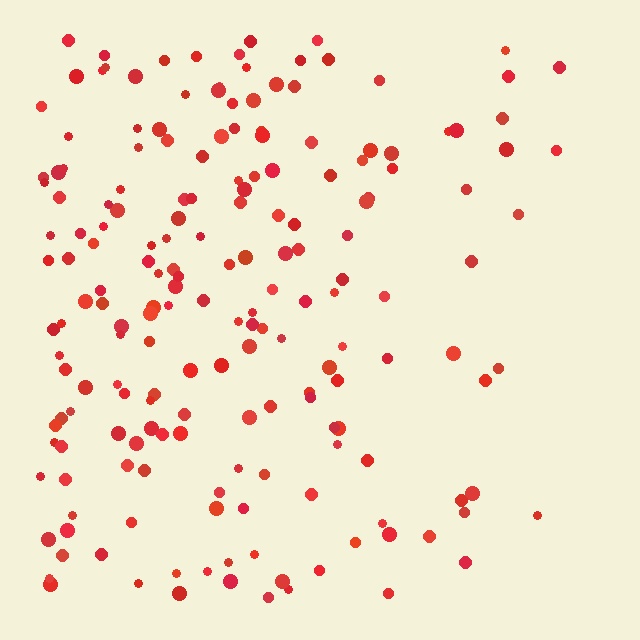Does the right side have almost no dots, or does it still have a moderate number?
Still a moderate number, just noticeably fewer than the left.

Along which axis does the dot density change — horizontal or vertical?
Horizontal.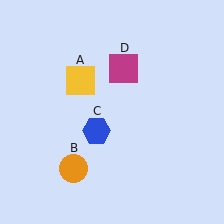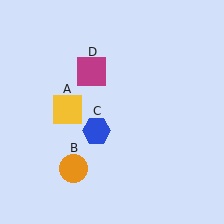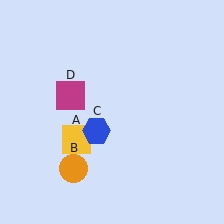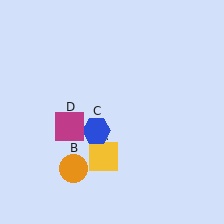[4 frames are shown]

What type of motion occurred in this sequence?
The yellow square (object A), magenta square (object D) rotated counterclockwise around the center of the scene.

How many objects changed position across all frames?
2 objects changed position: yellow square (object A), magenta square (object D).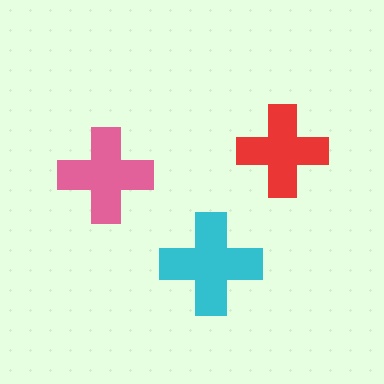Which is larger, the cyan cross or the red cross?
The cyan one.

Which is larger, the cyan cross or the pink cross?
The cyan one.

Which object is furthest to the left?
The pink cross is leftmost.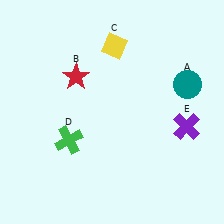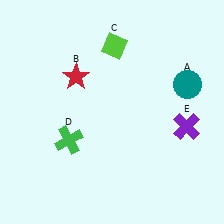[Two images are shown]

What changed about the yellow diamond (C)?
In Image 1, C is yellow. In Image 2, it changed to lime.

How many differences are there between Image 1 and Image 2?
There is 1 difference between the two images.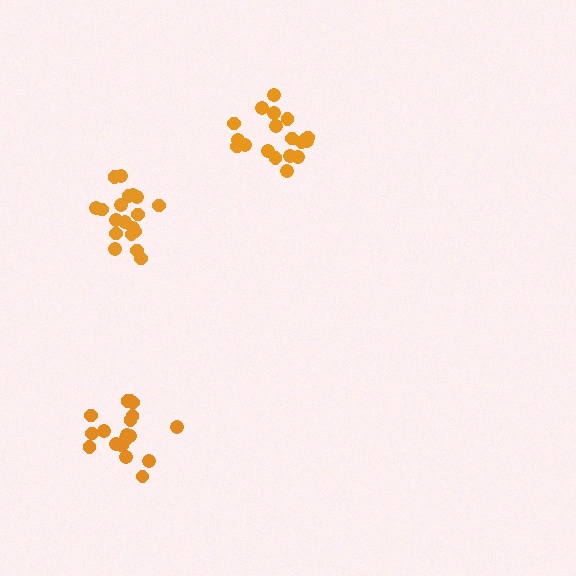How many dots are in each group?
Group 1: 19 dots, Group 2: 18 dots, Group 3: 19 dots (56 total).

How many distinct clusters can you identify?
There are 3 distinct clusters.